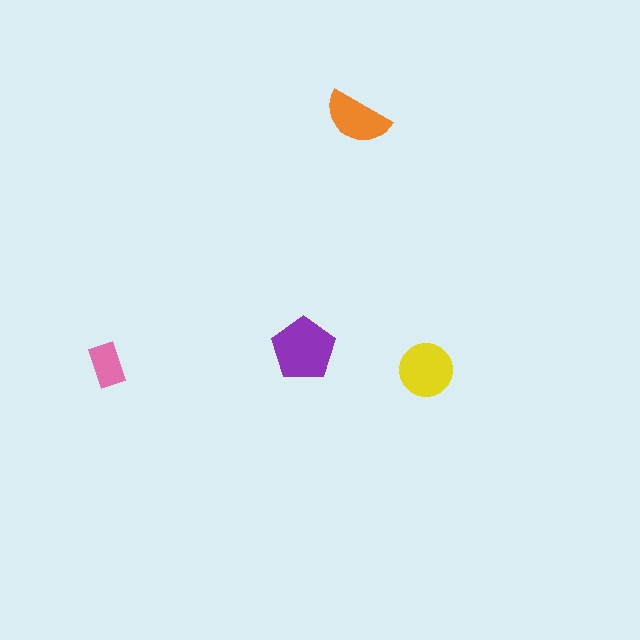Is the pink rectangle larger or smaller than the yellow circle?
Smaller.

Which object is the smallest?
The pink rectangle.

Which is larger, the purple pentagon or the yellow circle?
The purple pentagon.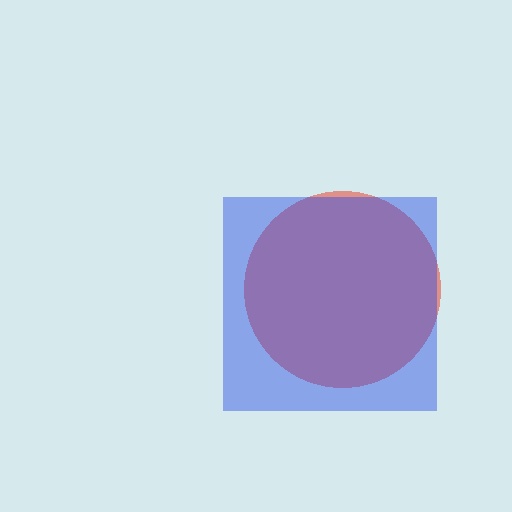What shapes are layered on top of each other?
The layered shapes are: a red circle, a blue square.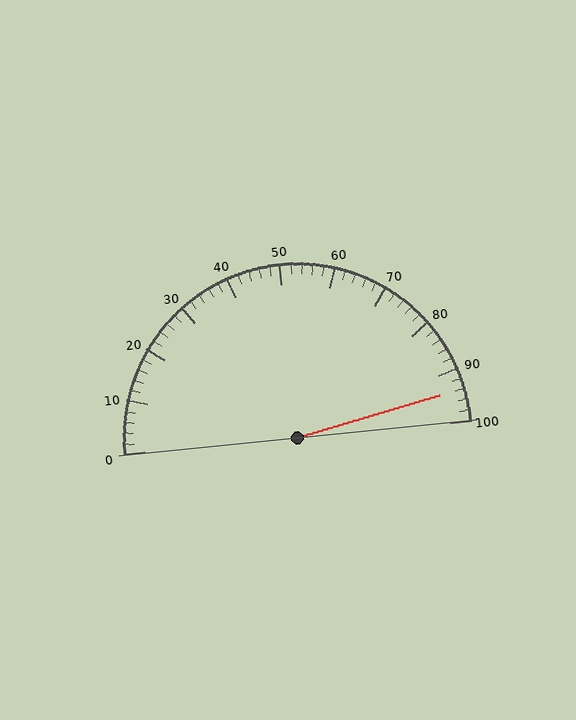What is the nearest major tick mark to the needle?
The nearest major tick mark is 90.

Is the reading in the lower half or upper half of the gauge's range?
The reading is in the upper half of the range (0 to 100).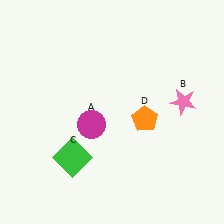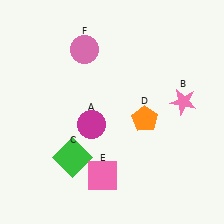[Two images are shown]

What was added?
A pink square (E), a pink circle (F) were added in Image 2.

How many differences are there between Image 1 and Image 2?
There are 2 differences between the two images.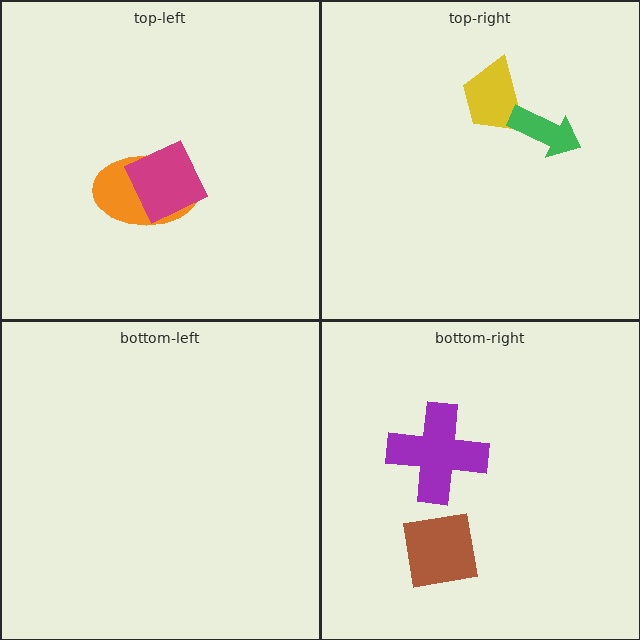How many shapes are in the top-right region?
2.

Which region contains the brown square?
The bottom-right region.